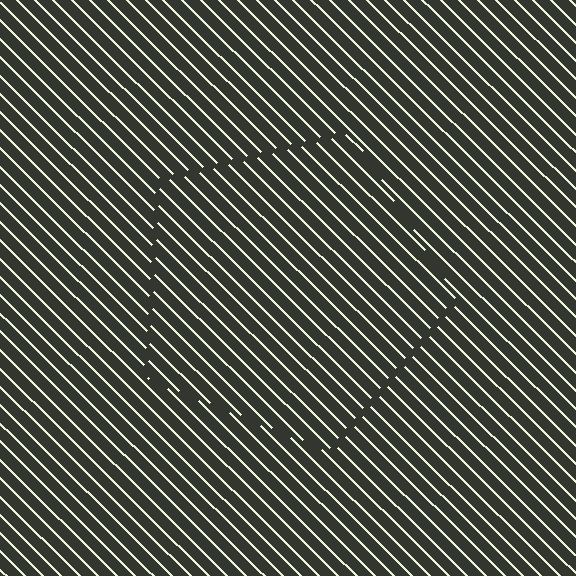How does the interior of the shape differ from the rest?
The interior of the shape contains the same grating, shifted by half a period — the contour is defined by the phase discontinuity where line-ends from the inner and outer gratings abut.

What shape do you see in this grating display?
An illusory pentagon. The interior of the shape contains the same grating, shifted by half a period — the contour is defined by the phase discontinuity where line-ends from the inner and outer gratings abut.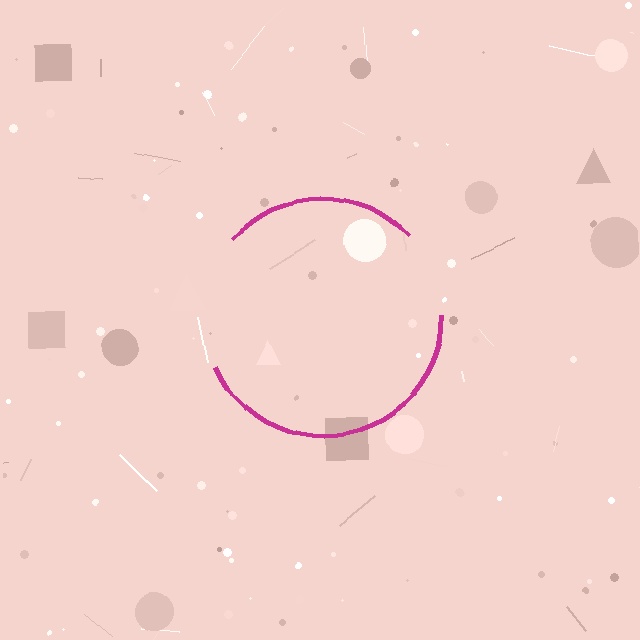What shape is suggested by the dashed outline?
The dashed outline suggests a circle.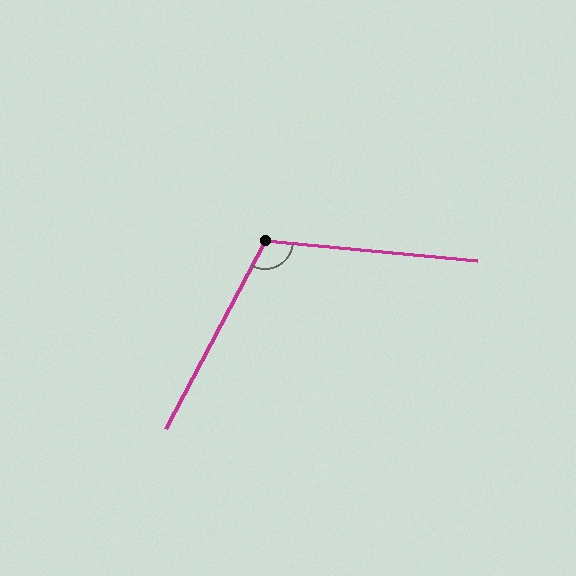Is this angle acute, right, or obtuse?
It is obtuse.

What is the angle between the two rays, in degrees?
Approximately 113 degrees.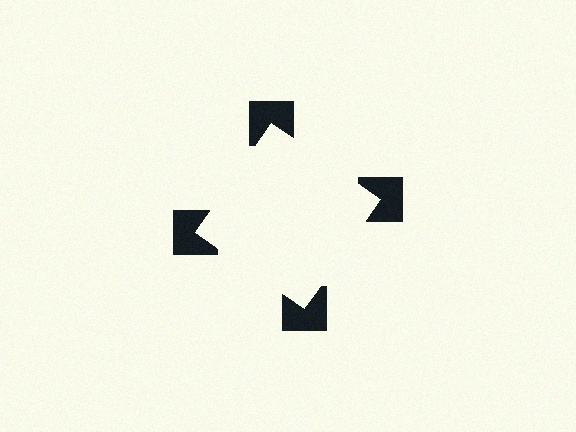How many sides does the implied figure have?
4 sides.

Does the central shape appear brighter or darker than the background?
It typically appears slightly brighter than the background, even though no actual brightness change is drawn.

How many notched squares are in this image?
There are 4 — one at each vertex of the illusory square.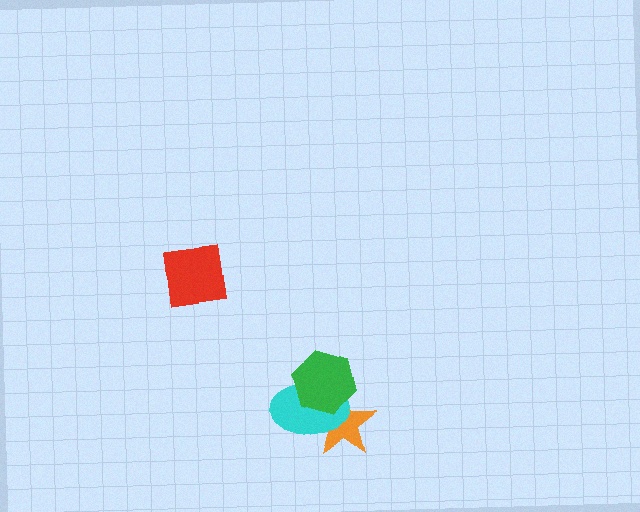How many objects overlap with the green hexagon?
2 objects overlap with the green hexagon.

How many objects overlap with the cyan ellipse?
2 objects overlap with the cyan ellipse.